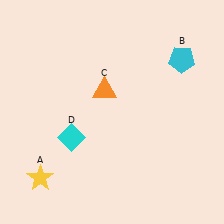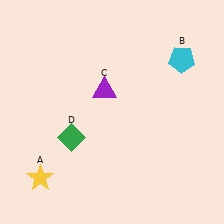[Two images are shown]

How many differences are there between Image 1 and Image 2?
There are 2 differences between the two images.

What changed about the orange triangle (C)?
In Image 1, C is orange. In Image 2, it changed to purple.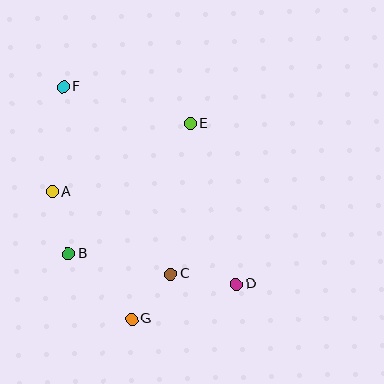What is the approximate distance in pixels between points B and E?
The distance between B and E is approximately 179 pixels.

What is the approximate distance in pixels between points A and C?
The distance between A and C is approximately 144 pixels.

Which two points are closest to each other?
Points C and G are closest to each other.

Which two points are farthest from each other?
Points D and F are farthest from each other.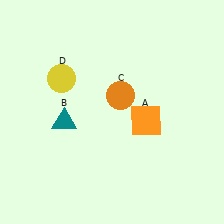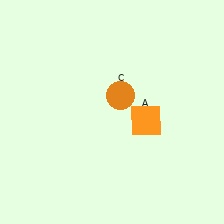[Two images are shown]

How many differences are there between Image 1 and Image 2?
There are 2 differences between the two images.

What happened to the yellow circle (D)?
The yellow circle (D) was removed in Image 2. It was in the top-left area of Image 1.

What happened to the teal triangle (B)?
The teal triangle (B) was removed in Image 2. It was in the bottom-left area of Image 1.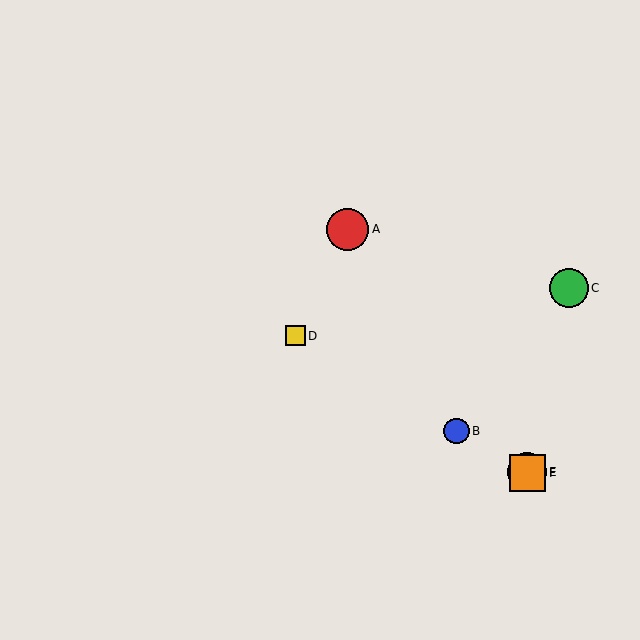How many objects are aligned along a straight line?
4 objects (B, D, E, F) are aligned along a straight line.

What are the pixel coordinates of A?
Object A is at (348, 229).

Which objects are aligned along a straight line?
Objects B, D, E, F are aligned along a straight line.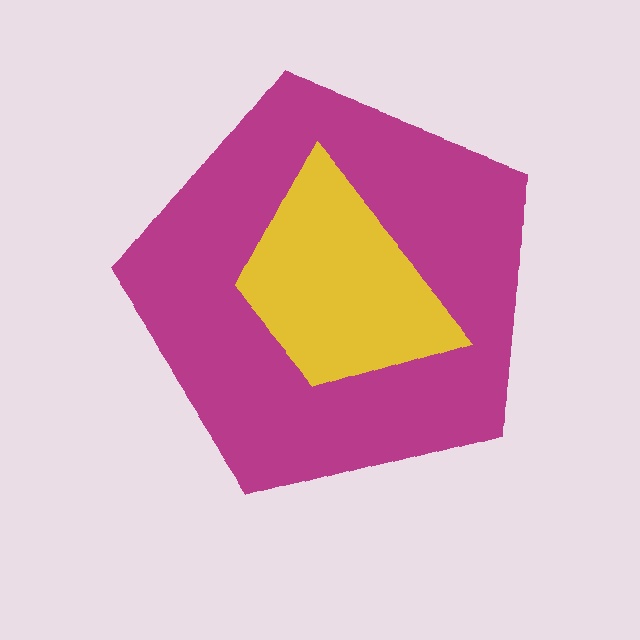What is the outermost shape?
The magenta pentagon.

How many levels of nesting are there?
2.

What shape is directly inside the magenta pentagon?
The yellow trapezoid.